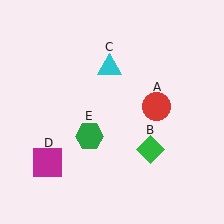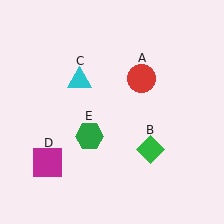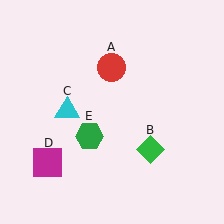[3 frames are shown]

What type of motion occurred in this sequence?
The red circle (object A), cyan triangle (object C) rotated counterclockwise around the center of the scene.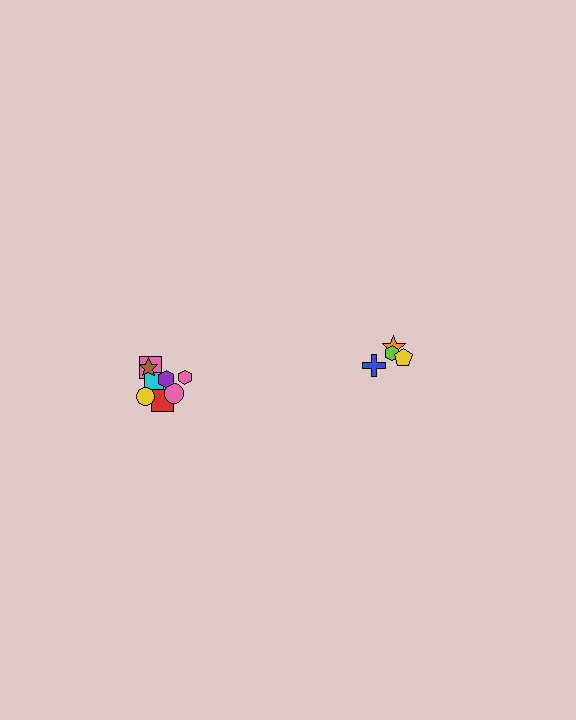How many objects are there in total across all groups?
There are 12 objects.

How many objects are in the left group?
There are 8 objects.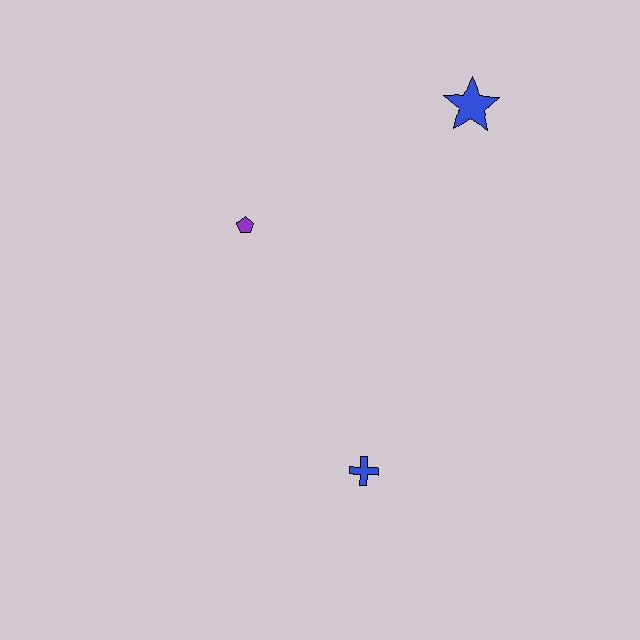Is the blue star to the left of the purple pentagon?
No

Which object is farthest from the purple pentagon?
The blue cross is farthest from the purple pentagon.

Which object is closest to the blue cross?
The purple pentagon is closest to the blue cross.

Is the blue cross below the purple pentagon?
Yes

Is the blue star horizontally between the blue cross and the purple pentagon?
No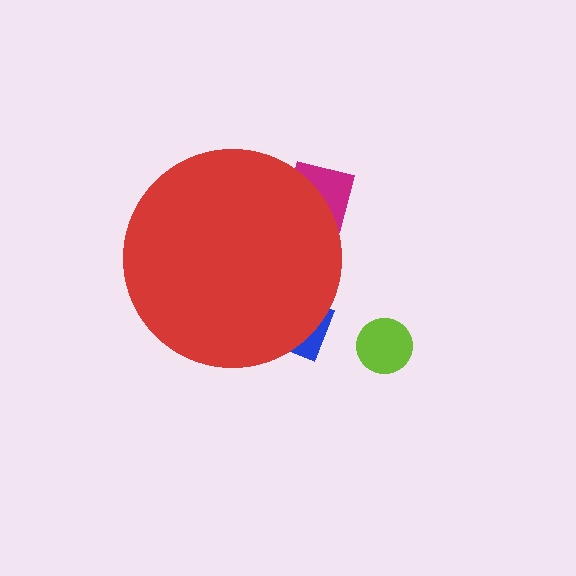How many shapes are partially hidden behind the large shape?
2 shapes are partially hidden.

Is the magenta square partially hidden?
Yes, the magenta square is partially hidden behind the red circle.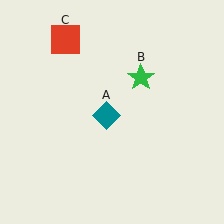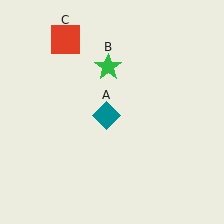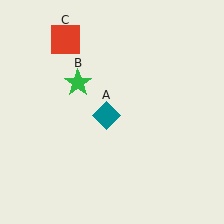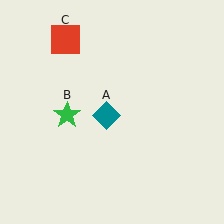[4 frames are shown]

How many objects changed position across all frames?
1 object changed position: green star (object B).